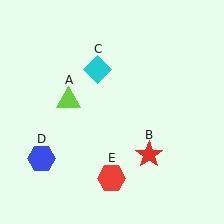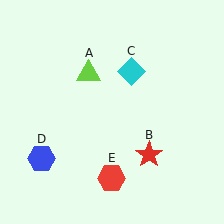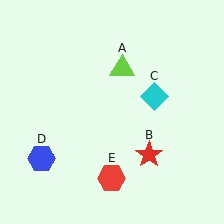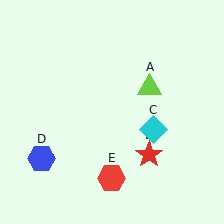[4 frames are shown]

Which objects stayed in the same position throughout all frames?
Red star (object B) and blue hexagon (object D) and red hexagon (object E) remained stationary.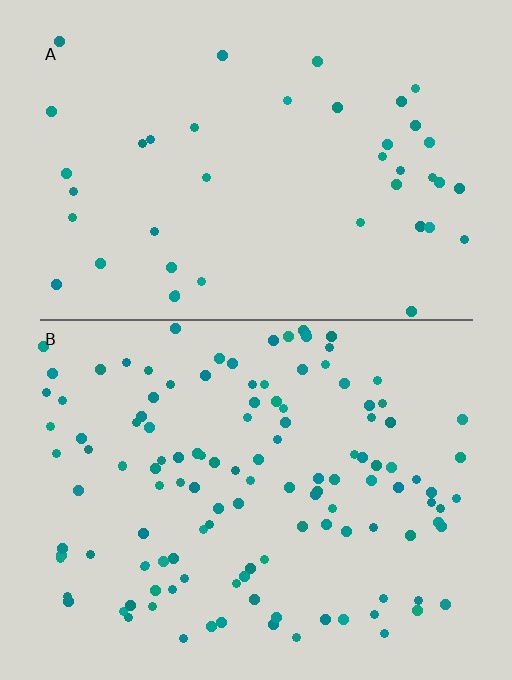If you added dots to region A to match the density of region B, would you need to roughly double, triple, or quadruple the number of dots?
Approximately triple.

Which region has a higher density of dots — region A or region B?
B (the bottom).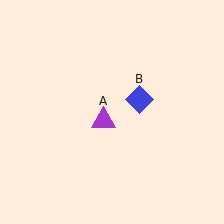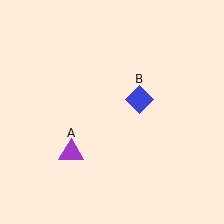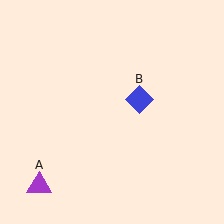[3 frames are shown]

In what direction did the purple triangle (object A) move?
The purple triangle (object A) moved down and to the left.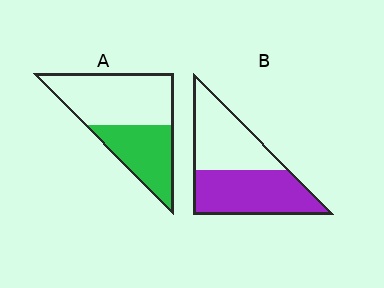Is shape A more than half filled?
No.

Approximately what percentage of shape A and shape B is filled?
A is approximately 40% and B is approximately 55%.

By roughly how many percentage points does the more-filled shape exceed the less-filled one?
By roughly 15 percentage points (B over A).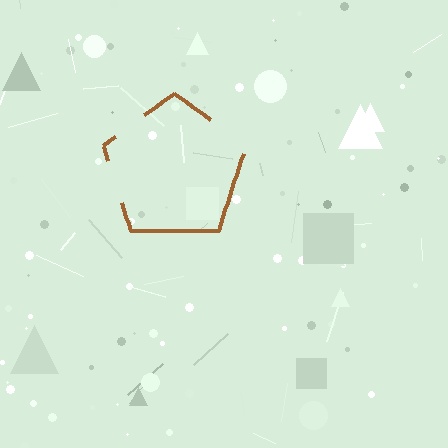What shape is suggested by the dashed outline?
The dashed outline suggests a pentagon.